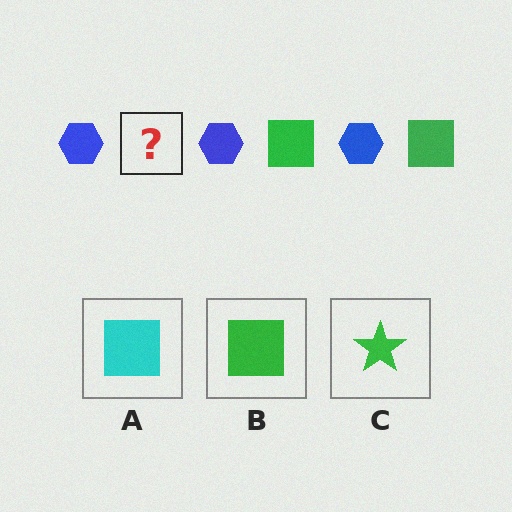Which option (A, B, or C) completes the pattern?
B.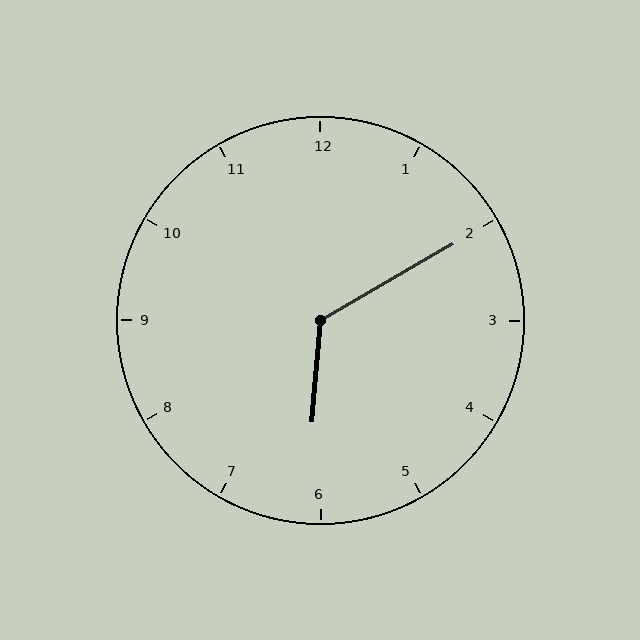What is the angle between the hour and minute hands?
Approximately 125 degrees.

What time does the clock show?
6:10.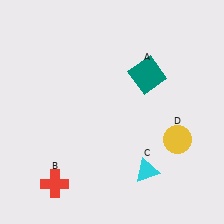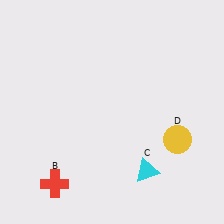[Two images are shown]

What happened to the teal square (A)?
The teal square (A) was removed in Image 2. It was in the top-right area of Image 1.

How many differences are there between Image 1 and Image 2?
There is 1 difference between the two images.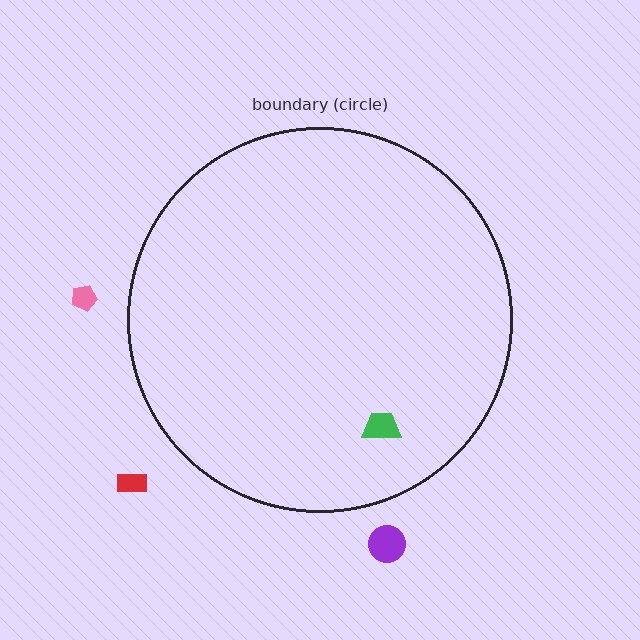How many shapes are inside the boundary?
1 inside, 3 outside.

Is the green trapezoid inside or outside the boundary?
Inside.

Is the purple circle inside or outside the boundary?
Outside.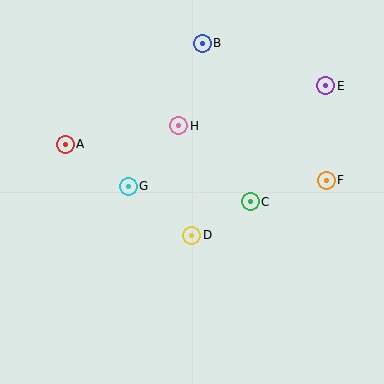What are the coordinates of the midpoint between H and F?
The midpoint between H and F is at (253, 153).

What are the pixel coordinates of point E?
Point E is at (326, 86).